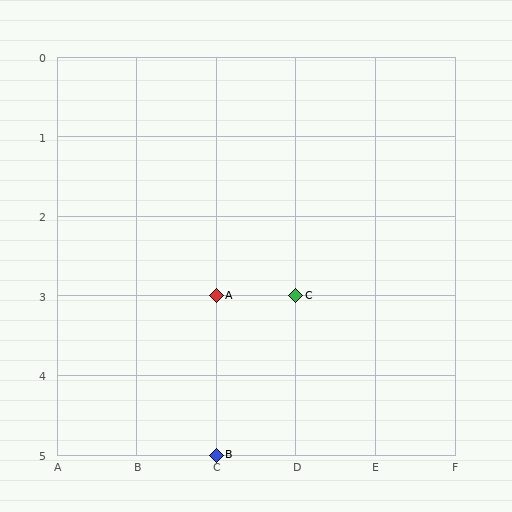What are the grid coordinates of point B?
Point B is at grid coordinates (C, 5).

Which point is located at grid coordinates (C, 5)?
Point B is at (C, 5).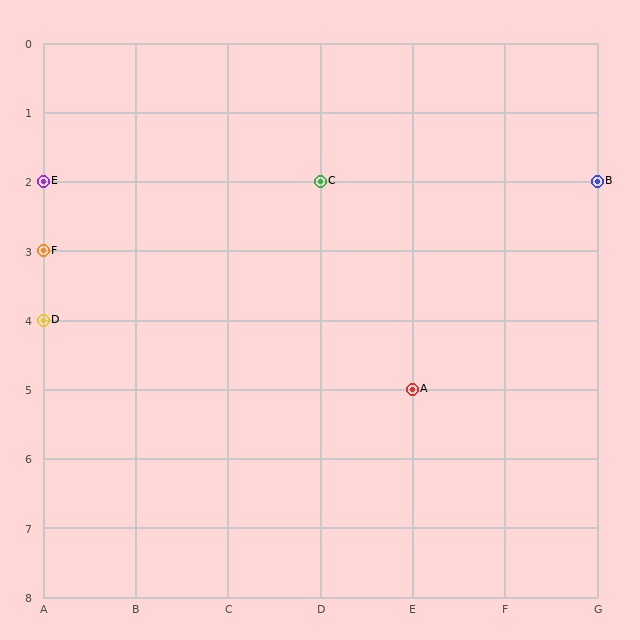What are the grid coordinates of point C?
Point C is at grid coordinates (D, 2).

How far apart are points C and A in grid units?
Points C and A are 1 column and 3 rows apart (about 3.2 grid units diagonally).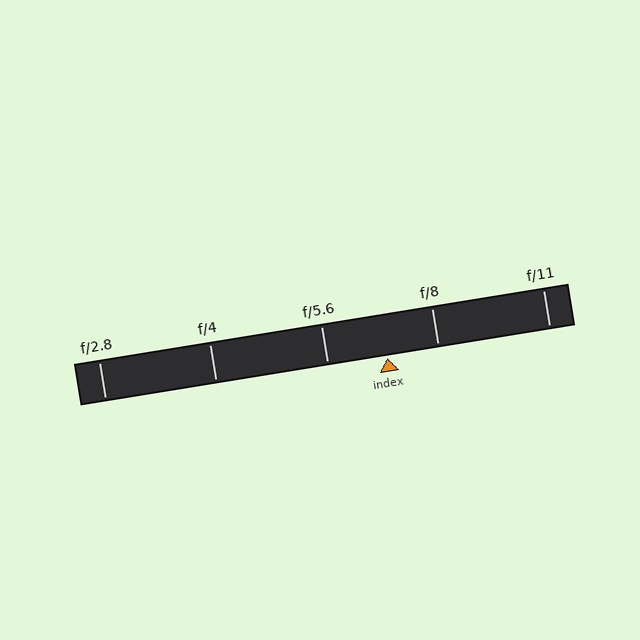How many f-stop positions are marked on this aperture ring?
There are 5 f-stop positions marked.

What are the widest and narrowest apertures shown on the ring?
The widest aperture shown is f/2.8 and the narrowest is f/11.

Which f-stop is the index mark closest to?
The index mark is closest to f/8.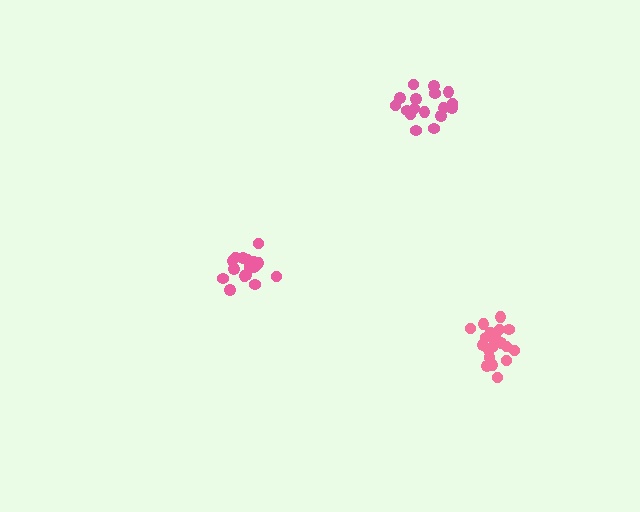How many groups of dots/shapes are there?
There are 3 groups.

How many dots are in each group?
Group 1: 17 dots, Group 2: 17 dots, Group 3: 19 dots (53 total).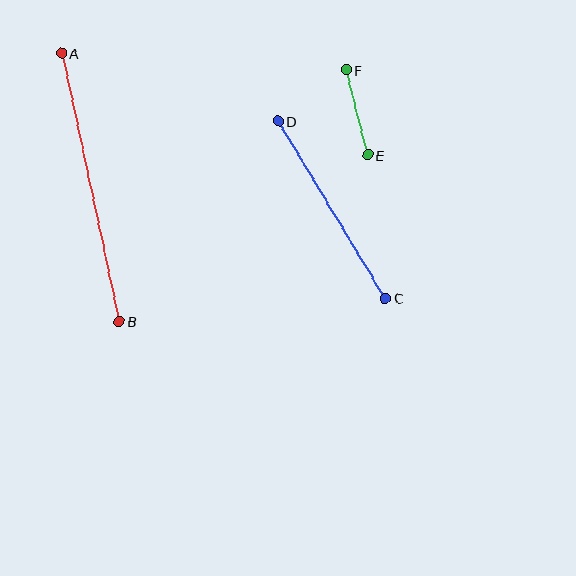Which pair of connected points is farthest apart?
Points A and B are farthest apart.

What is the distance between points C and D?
The distance is approximately 207 pixels.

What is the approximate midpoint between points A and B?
The midpoint is at approximately (90, 187) pixels.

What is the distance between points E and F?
The distance is approximately 88 pixels.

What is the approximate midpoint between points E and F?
The midpoint is at approximately (357, 112) pixels.